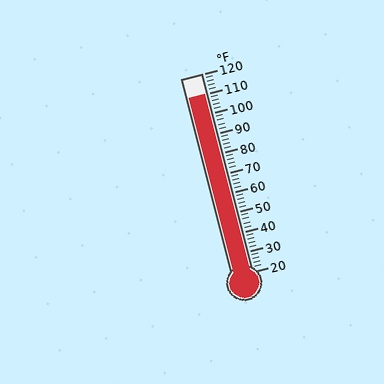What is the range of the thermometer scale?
The thermometer scale ranges from 20°F to 120°F.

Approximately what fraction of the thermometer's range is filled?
The thermometer is filled to approximately 90% of its range.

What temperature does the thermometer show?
The thermometer shows approximately 110°F.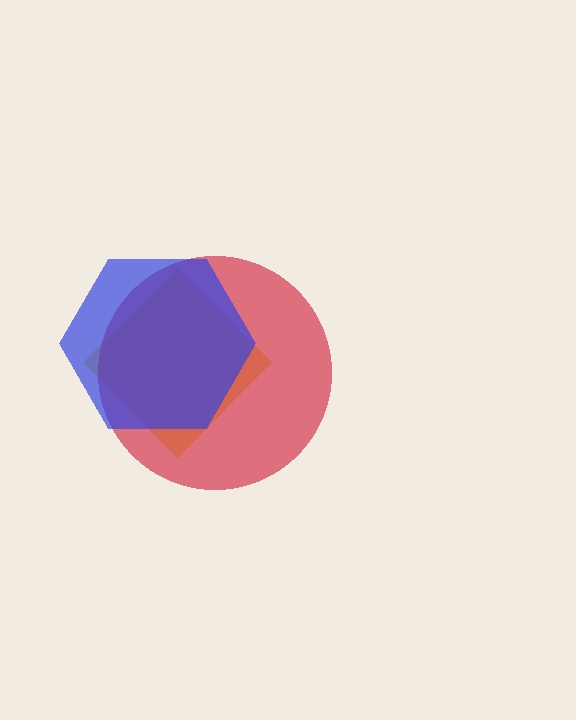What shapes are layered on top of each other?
The layered shapes are: a yellow diamond, a red circle, a blue hexagon.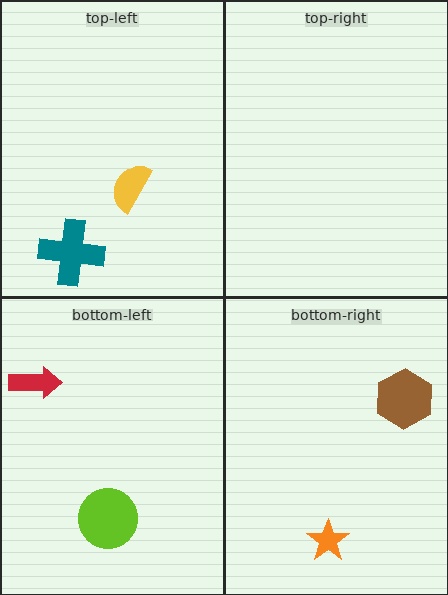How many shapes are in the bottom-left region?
2.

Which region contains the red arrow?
The bottom-left region.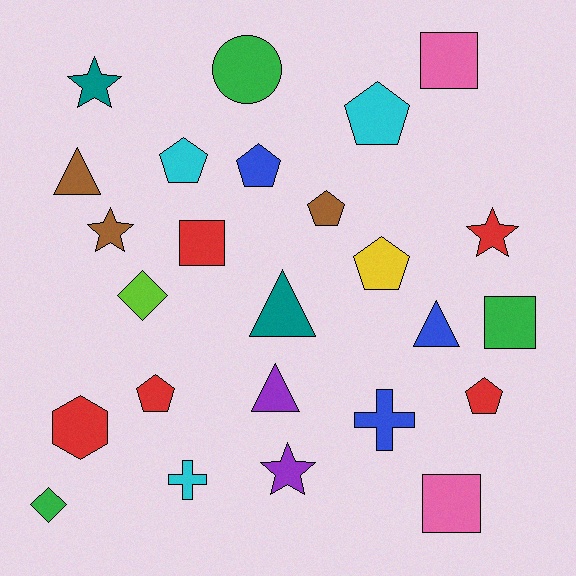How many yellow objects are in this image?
There is 1 yellow object.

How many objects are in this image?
There are 25 objects.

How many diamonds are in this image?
There are 2 diamonds.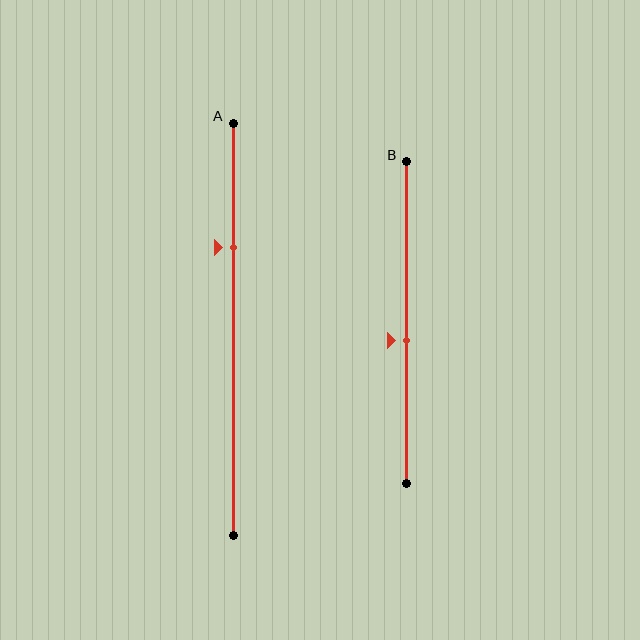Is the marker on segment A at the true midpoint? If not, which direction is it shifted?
No, the marker on segment A is shifted upward by about 20% of the segment length.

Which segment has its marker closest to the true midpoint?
Segment B has its marker closest to the true midpoint.